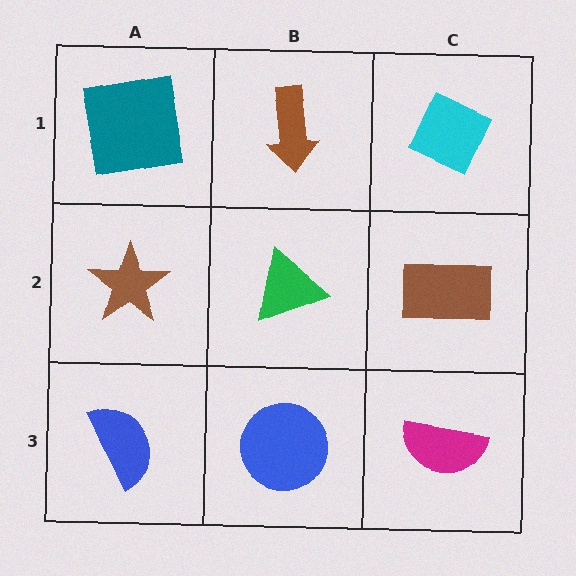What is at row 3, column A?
A blue semicircle.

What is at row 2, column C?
A brown rectangle.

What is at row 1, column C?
A cyan diamond.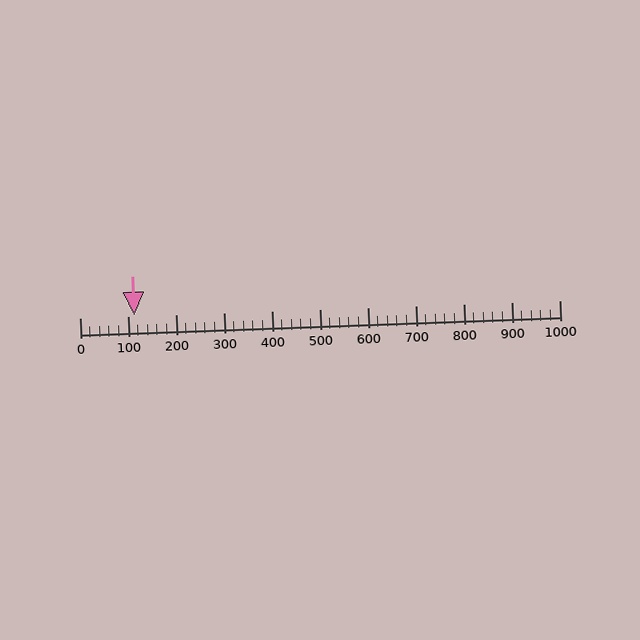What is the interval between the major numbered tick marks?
The major tick marks are spaced 100 units apart.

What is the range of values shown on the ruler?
The ruler shows values from 0 to 1000.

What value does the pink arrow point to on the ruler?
The pink arrow points to approximately 113.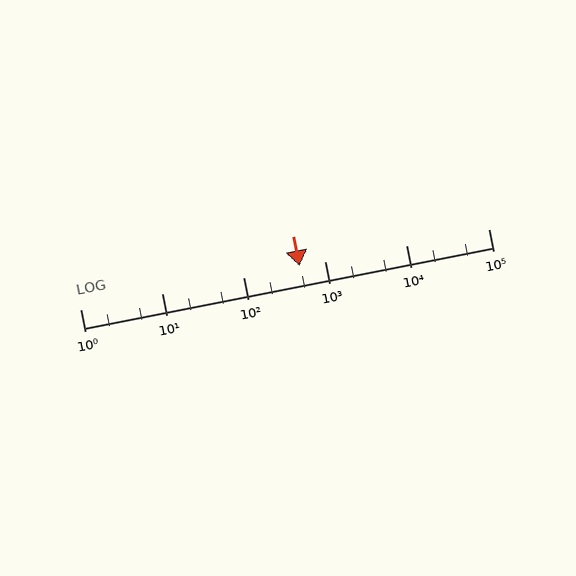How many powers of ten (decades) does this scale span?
The scale spans 5 decades, from 1 to 100000.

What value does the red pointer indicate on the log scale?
The pointer indicates approximately 480.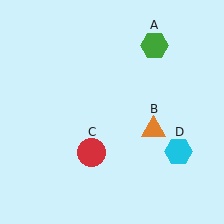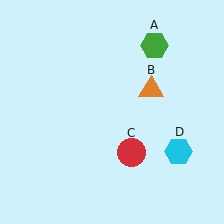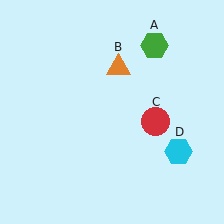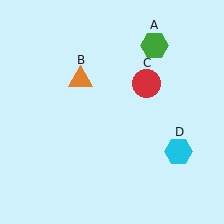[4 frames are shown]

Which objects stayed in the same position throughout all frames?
Green hexagon (object A) and cyan hexagon (object D) remained stationary.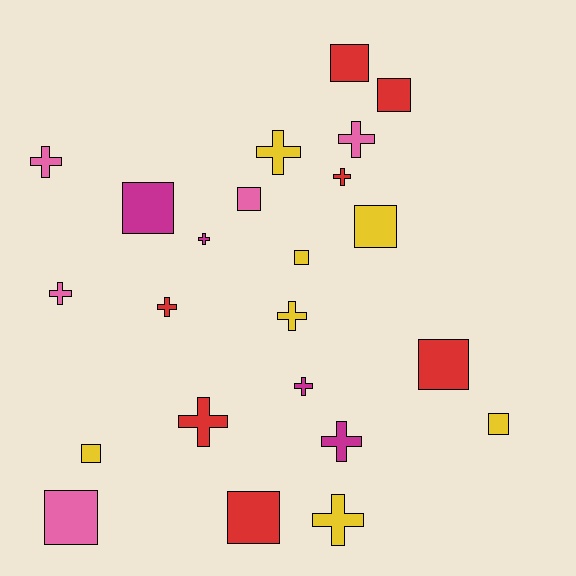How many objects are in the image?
There are 23 objects.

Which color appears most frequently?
Red, with 7 objects.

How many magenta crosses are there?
There are 3 magenta crosses.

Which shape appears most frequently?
Cross, with 12 objects.